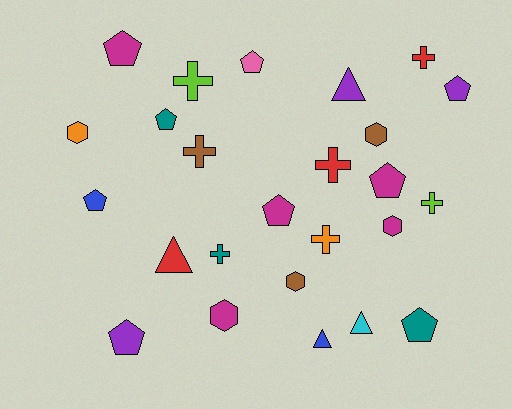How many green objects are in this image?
There are no green objects.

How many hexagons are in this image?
There are 5 hexagons.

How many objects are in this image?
There are 25 objects.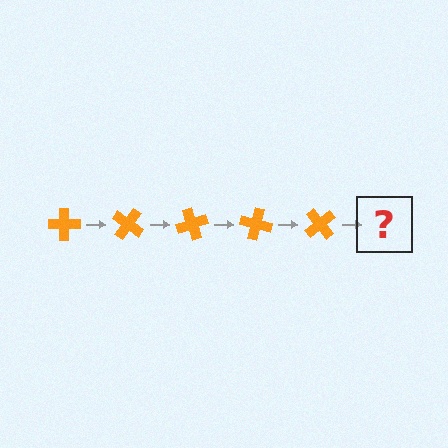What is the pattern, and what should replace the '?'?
The pattern is that the cross rotates 35 degrees each step. The '?' should be an orange cross rotated 175 degrees.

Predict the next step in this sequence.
The next step is an orange cross rotated 175 degrees.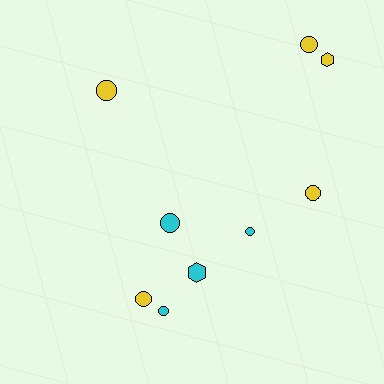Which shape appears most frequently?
Circle, with 7 objects.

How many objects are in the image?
There are 9 objects.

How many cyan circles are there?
There are 3 cyan circles.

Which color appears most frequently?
Yellow, with 5 objects.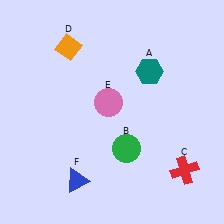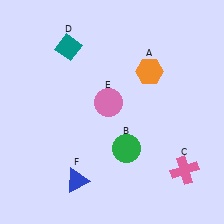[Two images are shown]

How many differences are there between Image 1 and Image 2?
There are 3 differences between the two images.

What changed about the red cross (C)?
In Image 1, C is red. In Image 2, it changed to pink.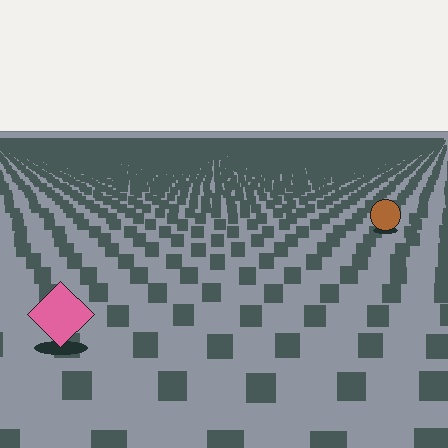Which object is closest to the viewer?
The pink diamond is closest. The texture marks near it are larger and more spread out.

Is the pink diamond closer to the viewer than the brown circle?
Yes. The pink diamond is closer — you can tell from the texture gradient: the ground texture is coarser near it.